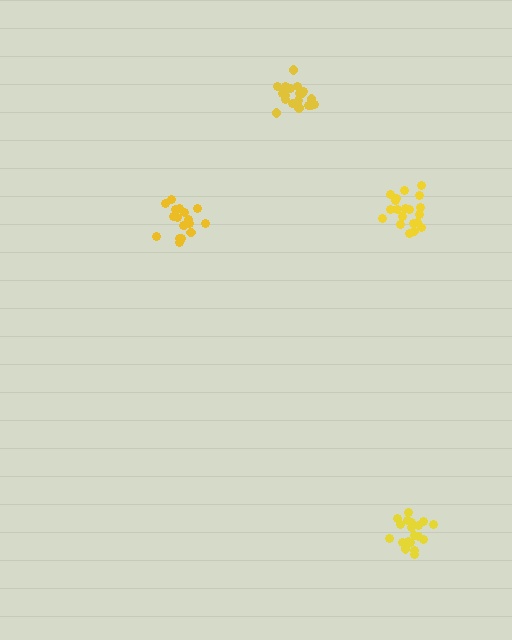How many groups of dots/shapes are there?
There are 4 groups.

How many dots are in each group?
Group 1: 18 dots, Group 2: 19 dots, Group 3: 20 dots, Group 4: 21 dots (78 total).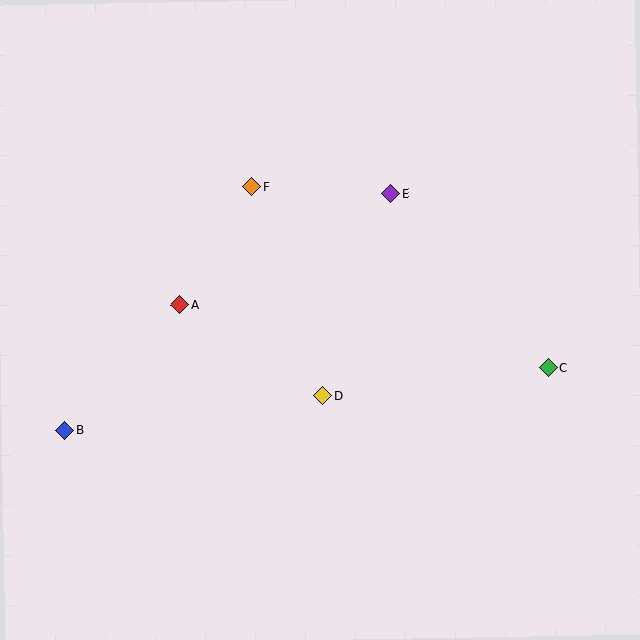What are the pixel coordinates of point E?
Point E is at (391, 194).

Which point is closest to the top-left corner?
Point F is closest to the top-left corner.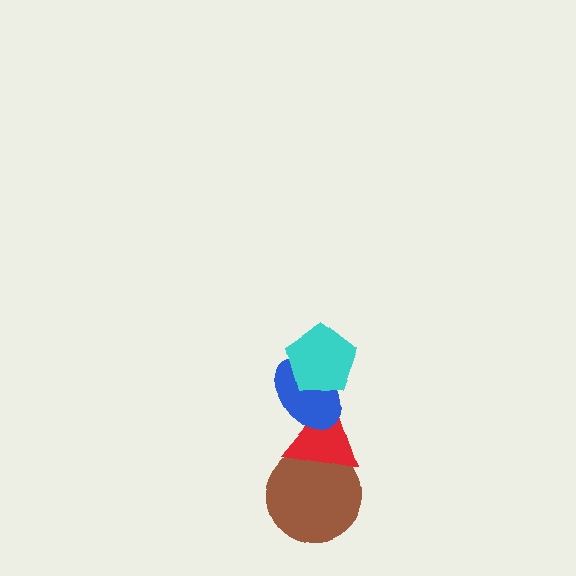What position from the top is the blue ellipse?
The blue ellipse is 2nd from the top.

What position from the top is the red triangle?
The red triangle is 3rd from the top.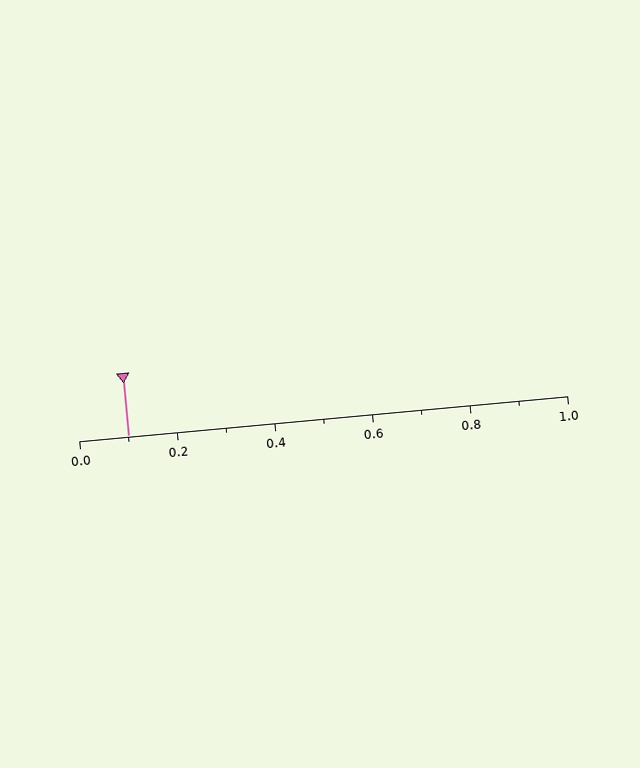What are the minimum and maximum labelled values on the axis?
The axis runs from 0.0 to 1.0.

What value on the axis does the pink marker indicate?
The marker indicates approximately 0.1.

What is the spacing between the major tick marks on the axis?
The major ticks are spaced 0.2 apart.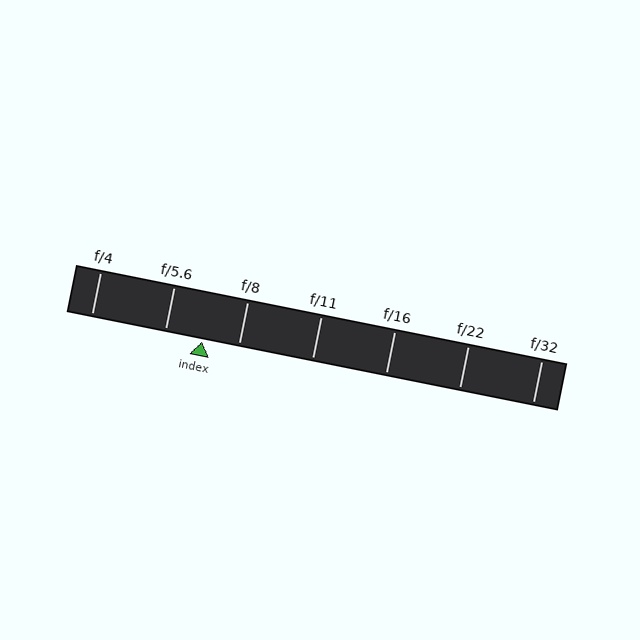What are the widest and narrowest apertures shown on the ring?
The widest aperture shown is f/4 and the narrowest is f/32.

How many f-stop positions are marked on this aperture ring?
There are 7 f-stop positions marked.